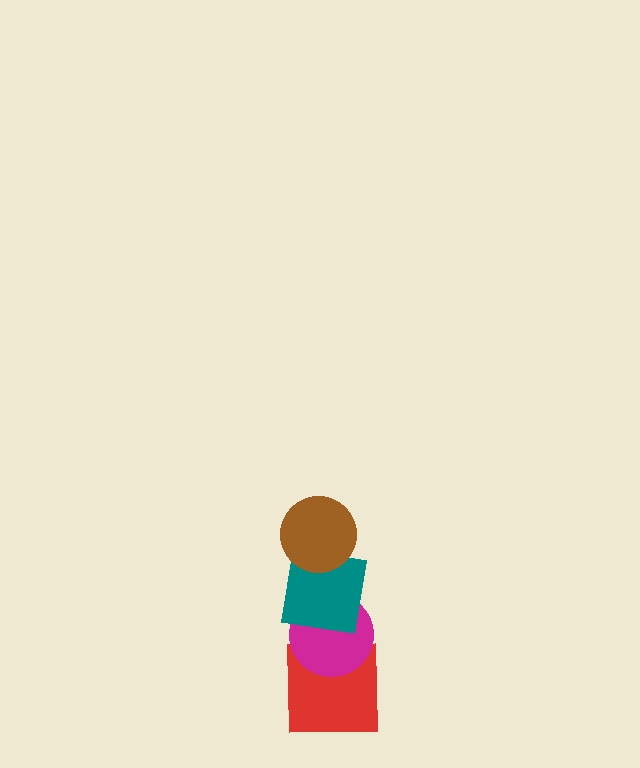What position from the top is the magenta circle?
The magenta circle is 3rd from the top.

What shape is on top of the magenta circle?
The teal square is on top of the magenta circle.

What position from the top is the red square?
The red square is 4th from the top.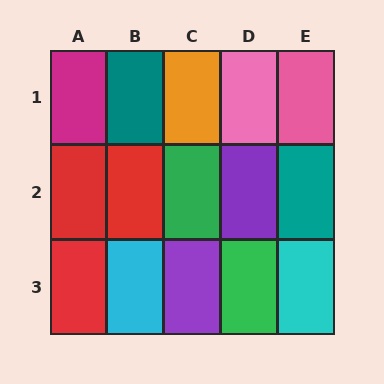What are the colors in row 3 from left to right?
Red, cyan, purple, green, cyan.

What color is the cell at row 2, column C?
Green.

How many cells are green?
2 cells are green.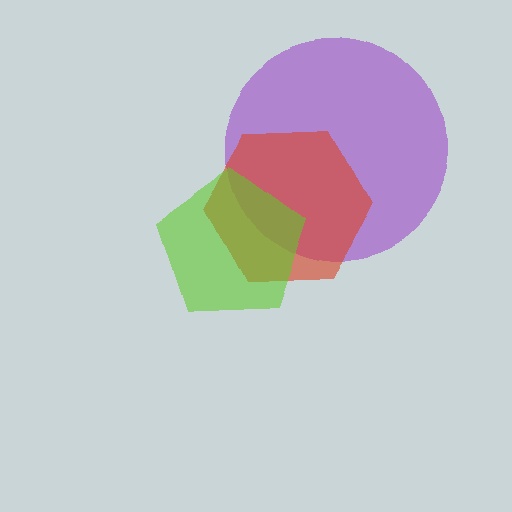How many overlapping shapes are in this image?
There are 3 overlapping shapes in the image.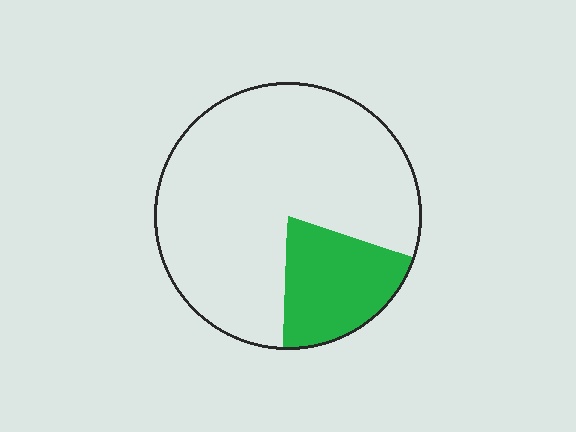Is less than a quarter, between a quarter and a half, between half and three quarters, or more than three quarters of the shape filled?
Less than a quarter.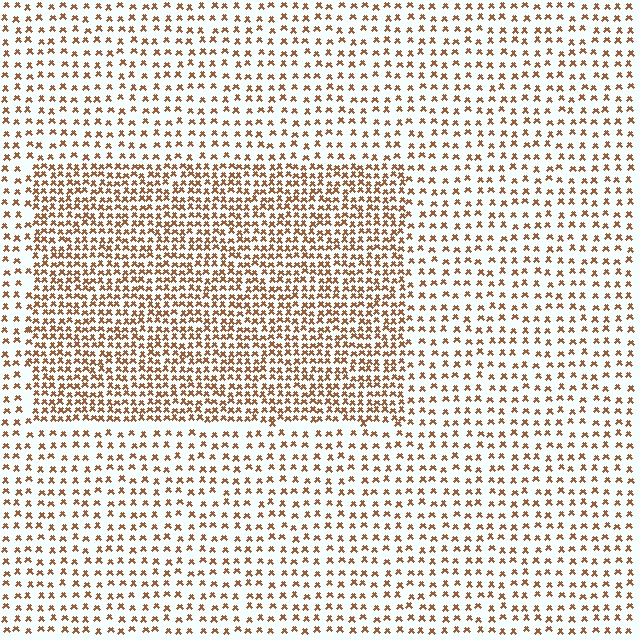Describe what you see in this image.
The image contains small brown elements arranged at two different densities. A rectangle-shaped region is visible where the elements are more densely packed than the surrounding area.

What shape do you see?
I see a rectangle.